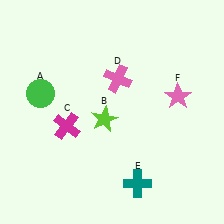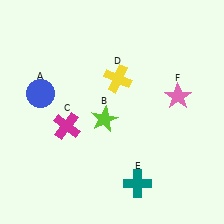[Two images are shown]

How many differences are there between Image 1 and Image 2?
There are 2 differences between the two images.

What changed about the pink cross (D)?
In Image 1, D is pink. In Image 2, it changed to yellow.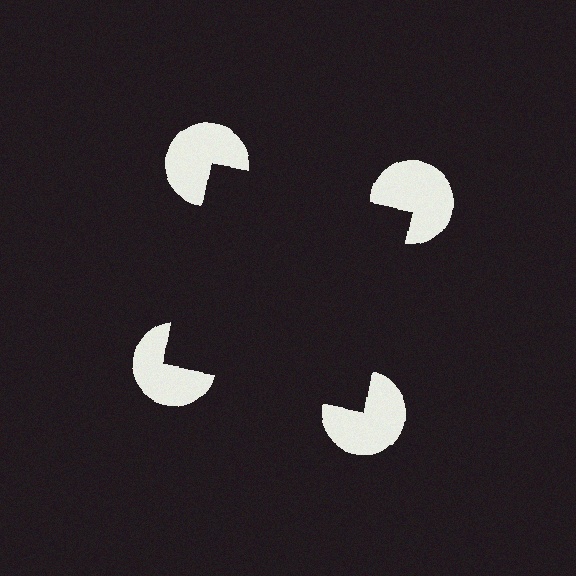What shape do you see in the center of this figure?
An illusory square — its edges are inferred from the aligned wedge cuts in the pac-man discs, not physically drawn.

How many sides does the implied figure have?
4 sides.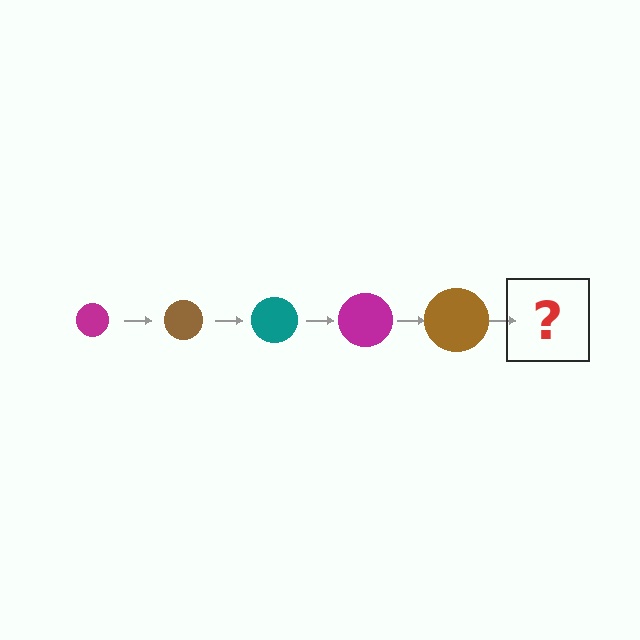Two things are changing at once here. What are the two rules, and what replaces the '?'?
The two rules are that the circle grows larger each step and the color cycles through magenta, brown, and teal. The '?' should be a teal circle, larger than the previous one.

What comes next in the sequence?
The next element should be a teal circle, larger than the previous one.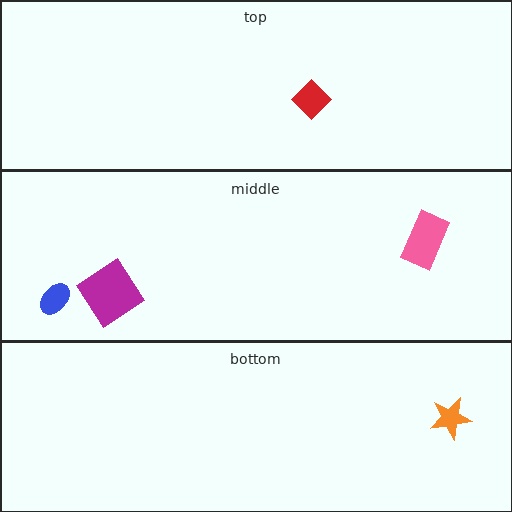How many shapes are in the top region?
1.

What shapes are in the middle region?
The blue ellipse, the magenta diamond, the pink rectangle.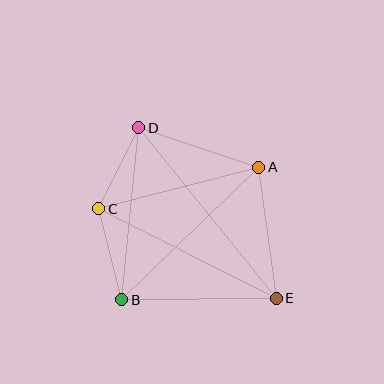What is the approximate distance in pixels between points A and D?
The distance between A and D is approximately 126 pixels.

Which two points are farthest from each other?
Points D and E are farthest from each other.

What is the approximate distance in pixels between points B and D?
The distance between B and D is approximately 173 pixels.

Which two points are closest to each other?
Points C and D are closest to each other.